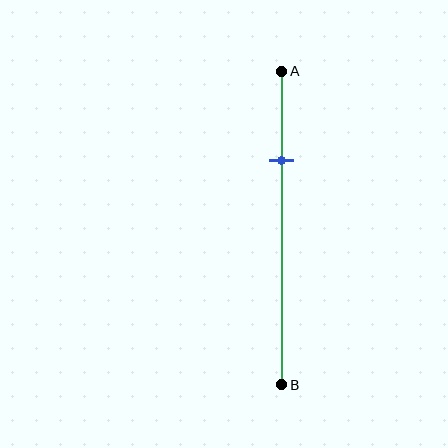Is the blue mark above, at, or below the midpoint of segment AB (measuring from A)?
The blue mark is above the midpoint of segment AB.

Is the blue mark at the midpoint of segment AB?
No, the mark is at about 30% from A, not at the 50% midpoint.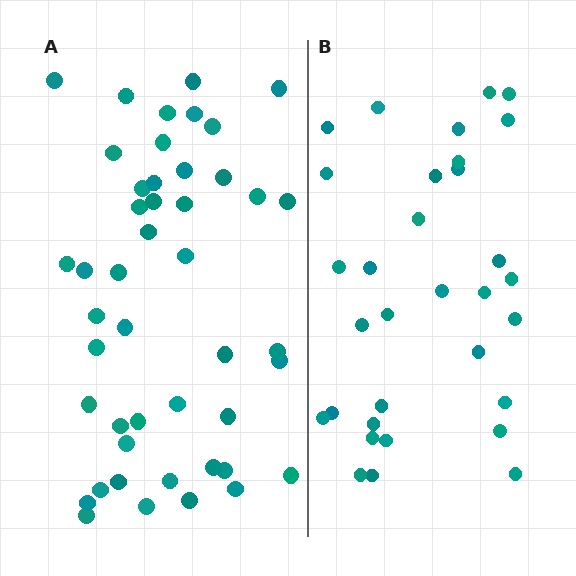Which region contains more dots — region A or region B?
Region A (the left region) has more dots.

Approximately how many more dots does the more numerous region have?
Region A has approximately 15 more dots than region B.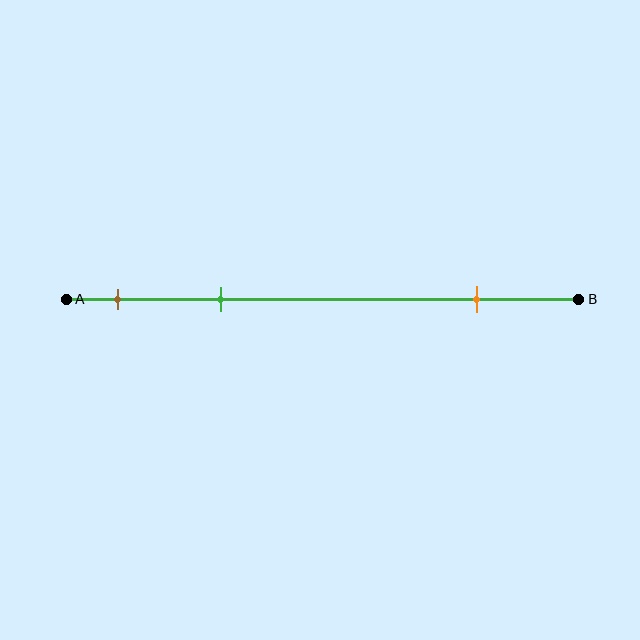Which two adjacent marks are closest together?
The brown and green marks are the closest adjacent pair.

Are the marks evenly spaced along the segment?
No, the marks are not evenly spaced.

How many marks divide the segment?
There are 3 marks dividing the segment.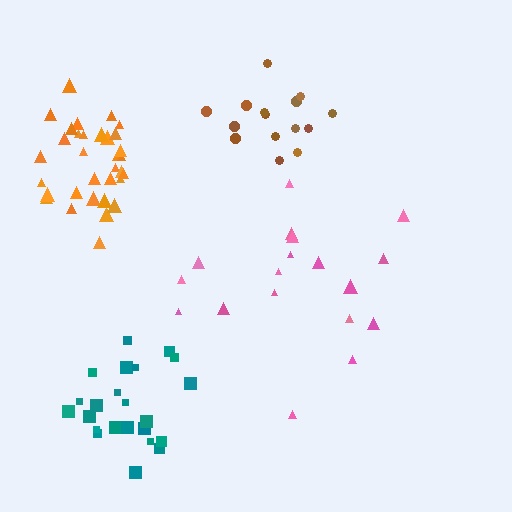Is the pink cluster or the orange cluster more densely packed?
Orange.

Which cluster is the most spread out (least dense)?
Pink.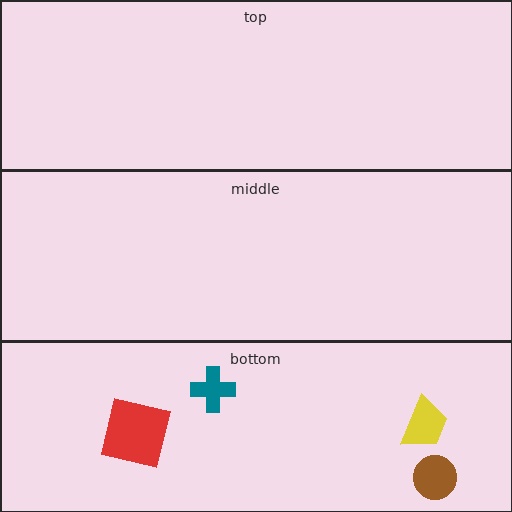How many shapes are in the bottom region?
4.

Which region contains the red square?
The bottom region.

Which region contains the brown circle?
The bottom region.